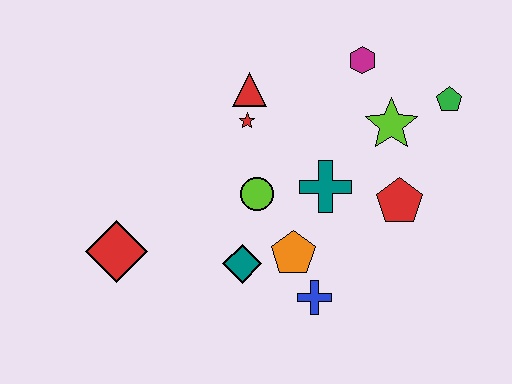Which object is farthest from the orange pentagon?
The green pentagon is farthest from the orange pentagon.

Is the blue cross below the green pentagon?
Yes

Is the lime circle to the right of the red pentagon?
No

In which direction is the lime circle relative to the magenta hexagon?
The lime circle is below the magenta hexagon.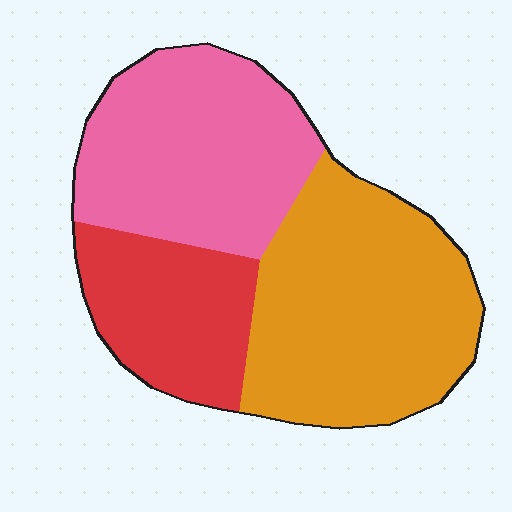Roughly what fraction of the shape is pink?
Pink takes up about one third (1/3) of the shape.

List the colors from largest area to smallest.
From largest to smallest: orange, pink, red.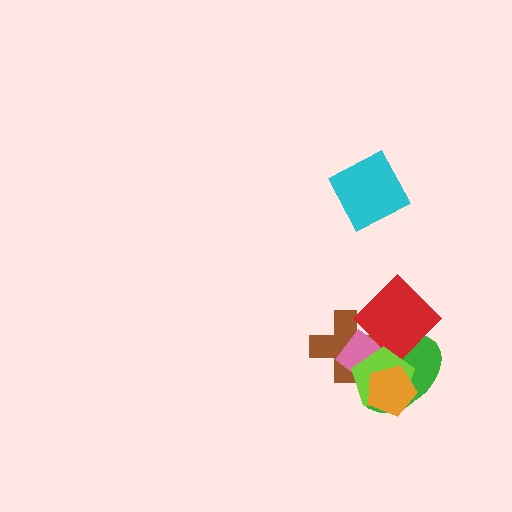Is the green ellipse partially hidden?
Yes, it is partially covered by another shape.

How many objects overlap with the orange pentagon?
3 objects overlap with the orange pentagon.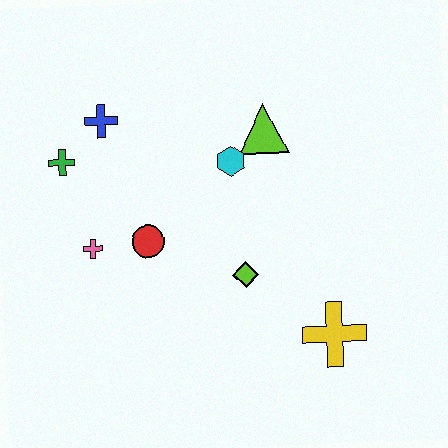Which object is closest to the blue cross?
The green cross is closest to the blue cross.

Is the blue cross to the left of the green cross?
No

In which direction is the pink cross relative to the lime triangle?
The pink cross is to the left of the lime triangle.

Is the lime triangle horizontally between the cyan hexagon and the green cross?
No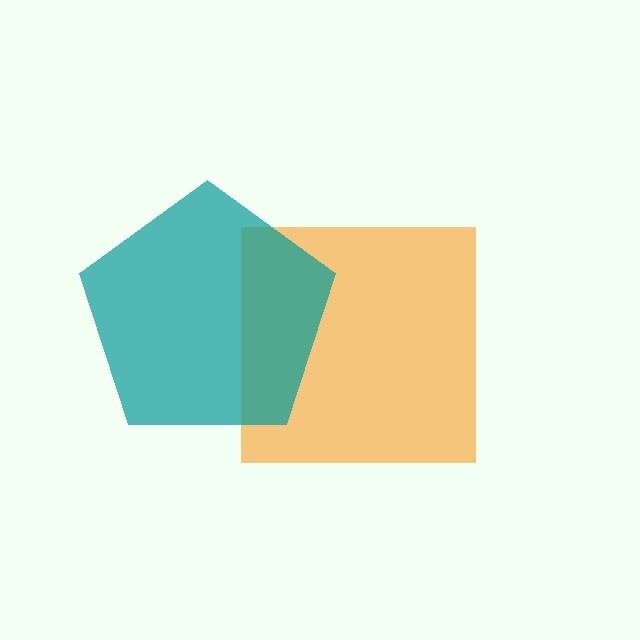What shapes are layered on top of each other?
The layered shapes are: an orange square, a teal pentagon.